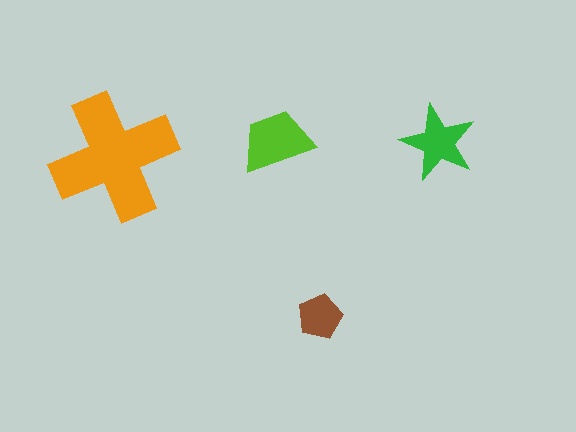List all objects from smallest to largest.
The brown pentagon, the green star, the lime trapezoid, the orange cross.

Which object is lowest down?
The brown pentagon is bottommost.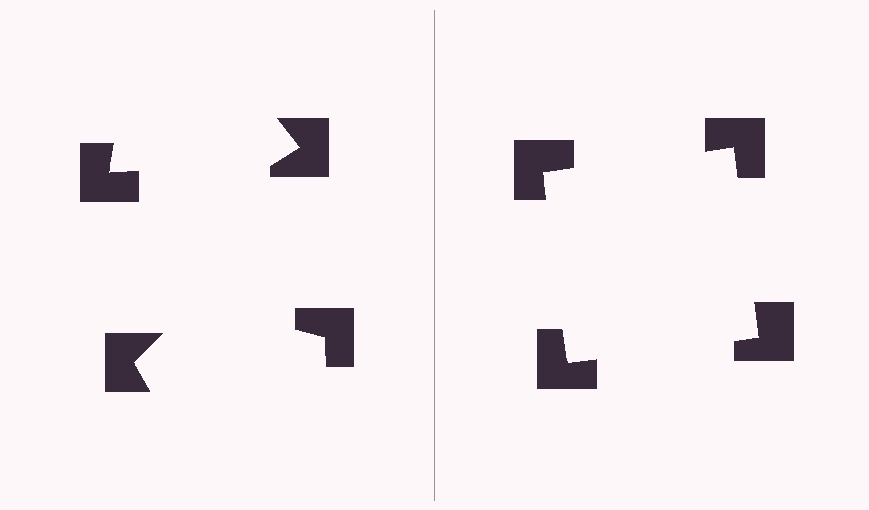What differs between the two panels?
The notched squares are positioned identically on both sides; only the wedge orientations differ. On the right they align to a square; on the left they are misaligned.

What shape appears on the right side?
An illusory square.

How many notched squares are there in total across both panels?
8 — 4 on each side.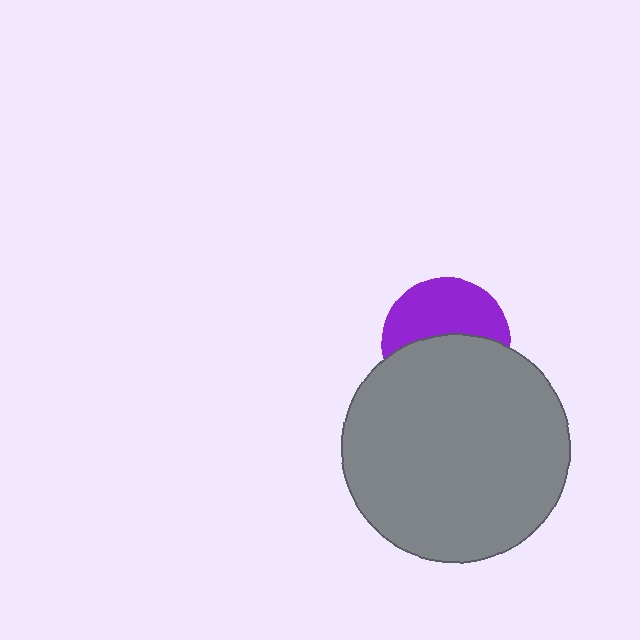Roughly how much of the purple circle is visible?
About half of it is visible (roughly 48%).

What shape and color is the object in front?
The object in front is a gray circle.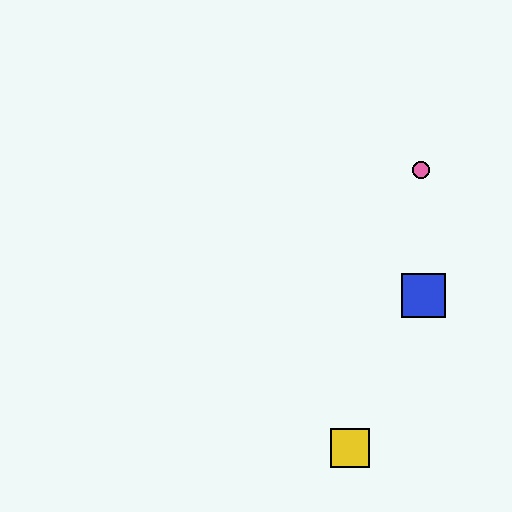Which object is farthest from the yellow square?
The pink circle is farthest from the yellow square.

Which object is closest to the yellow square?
The blue square is closest to the yellow square.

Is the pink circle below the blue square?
No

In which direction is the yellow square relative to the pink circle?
The yellow square is below the pink circle.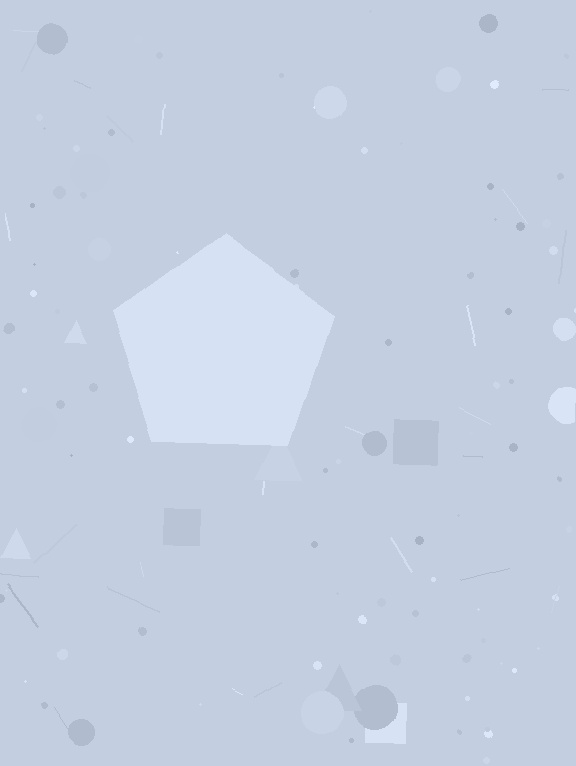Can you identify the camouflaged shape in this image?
The camouflaged shape is a pentagon.